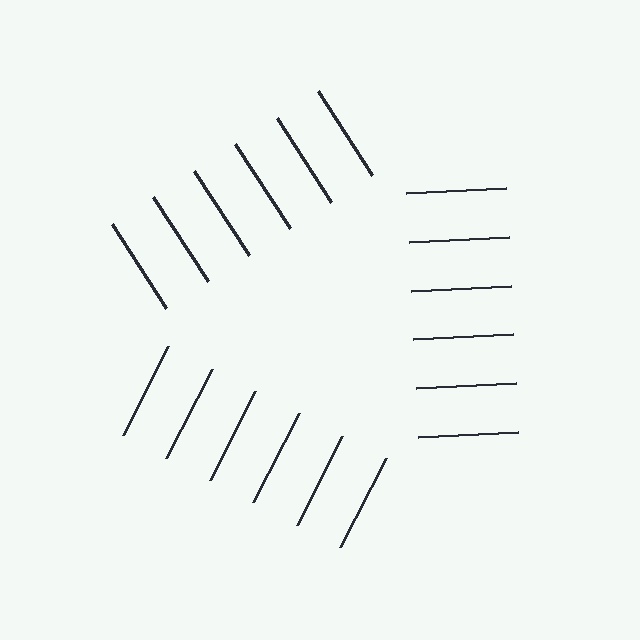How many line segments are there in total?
18 — 6 along each of the 3 edges.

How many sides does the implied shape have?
3 sides — the line-ends trace a triangle.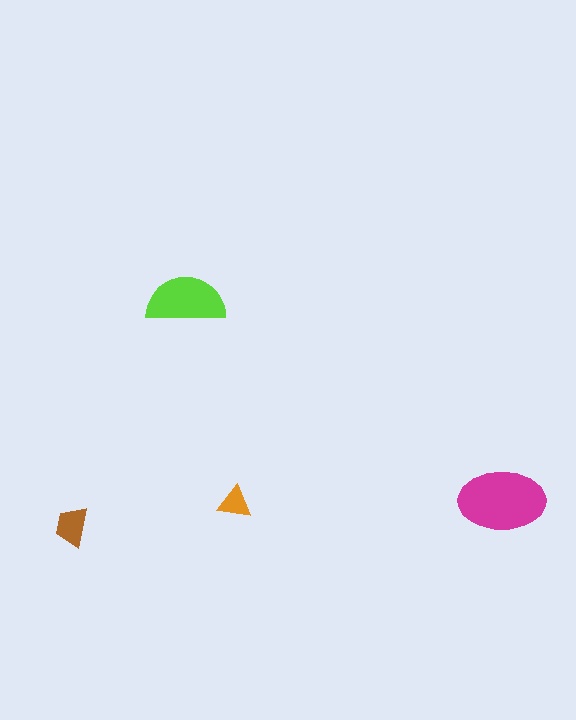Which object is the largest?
The magenta ellipse.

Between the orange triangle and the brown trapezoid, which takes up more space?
The brown trapezoid.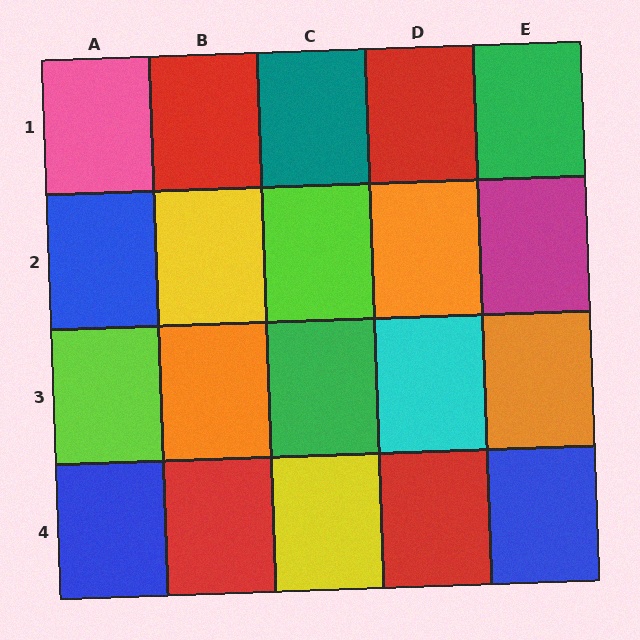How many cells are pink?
1 cell is pink.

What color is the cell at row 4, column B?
Red.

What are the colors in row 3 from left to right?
Lime, orange, green, cyan, orange.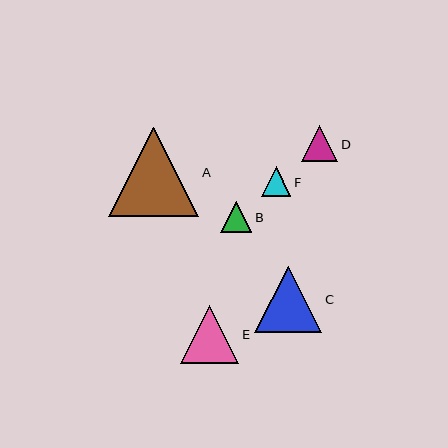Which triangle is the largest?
Triangle A is the largest with a size of approximately 90 pixels.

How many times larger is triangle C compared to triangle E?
Triangle C is approximately 1.1 times the size of triangle E.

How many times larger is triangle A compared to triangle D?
Triangle A is approximately 2.4 times the size of triangle D.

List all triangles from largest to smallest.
From largest to smallest: A, C, E, D, B, F.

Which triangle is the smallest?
Triangle F is the smallest with a size of approximately 29 pixels.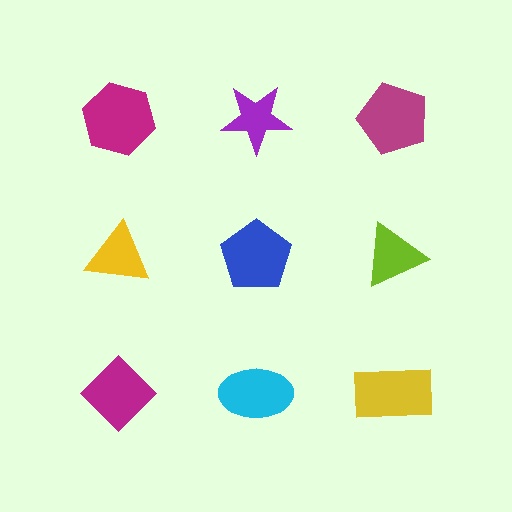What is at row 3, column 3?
A yellow rectangle.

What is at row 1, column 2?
A purple star.